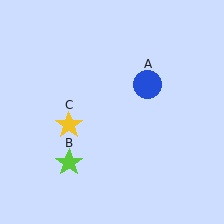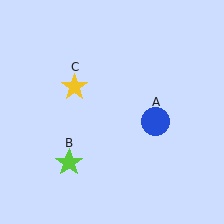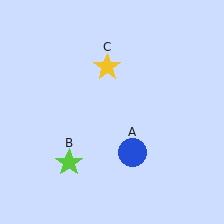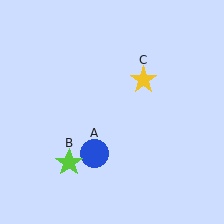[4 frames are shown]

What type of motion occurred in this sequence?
The blue circle (object A), yellow star (object C) rotated clockwise around the center of the scene.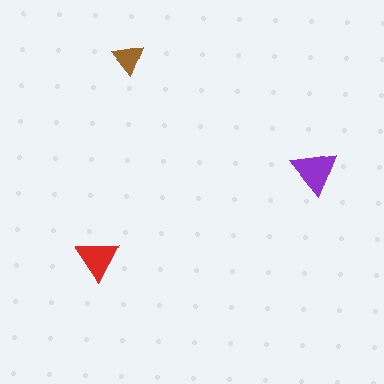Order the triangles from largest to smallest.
the purple one, the red one, the brown one.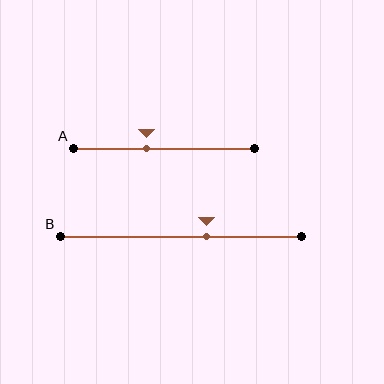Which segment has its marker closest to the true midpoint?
Segment A has its marker closest to the true midpoint.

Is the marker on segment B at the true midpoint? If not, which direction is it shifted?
No, the marker on segment B is shifted to the right by about 10% of the segment length.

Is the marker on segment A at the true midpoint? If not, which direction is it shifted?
No, the marker on segment A is shifted to the left by about 10% of the segment length.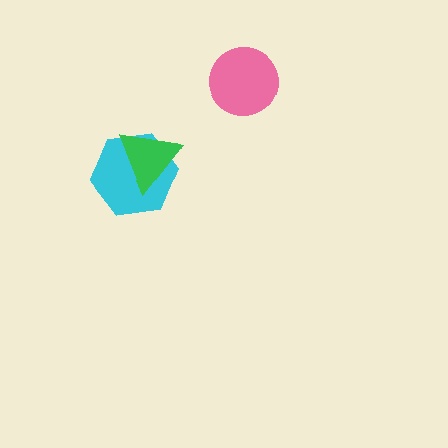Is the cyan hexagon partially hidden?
Yes, it is partially covered by another shape.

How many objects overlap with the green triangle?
1 object overlaps with the green triangle.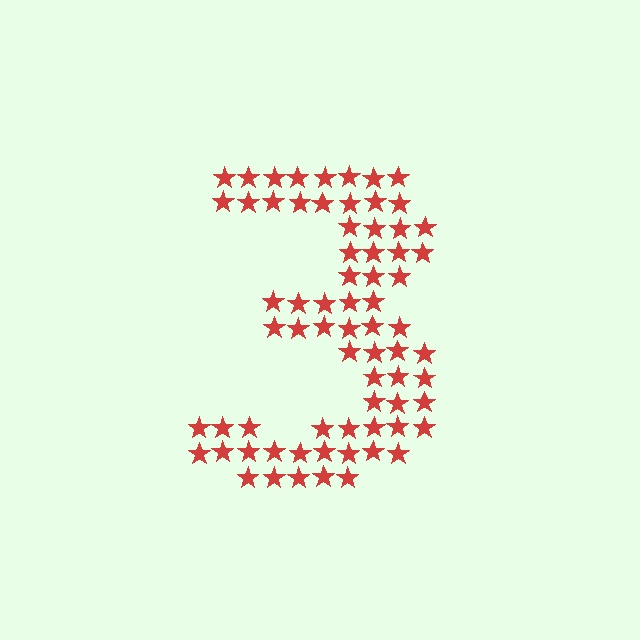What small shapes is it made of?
It is made of small stars.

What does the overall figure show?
The overall figure shows the digit 3.